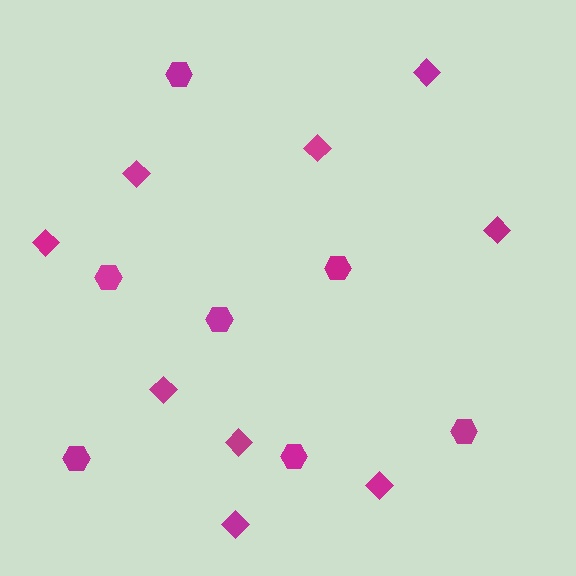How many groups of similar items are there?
There are 2 groups: one group of diamonds (9) and one group of hexagons (7).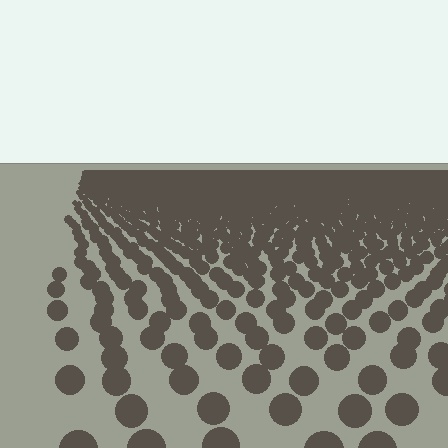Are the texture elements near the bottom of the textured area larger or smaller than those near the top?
Larger. Near the bottom, elements are closer to the viewer and appear at a bigger on-screen size.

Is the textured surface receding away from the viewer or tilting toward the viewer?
The surface is receding away from the viewer. Texture elements get smaller and denser toward the top.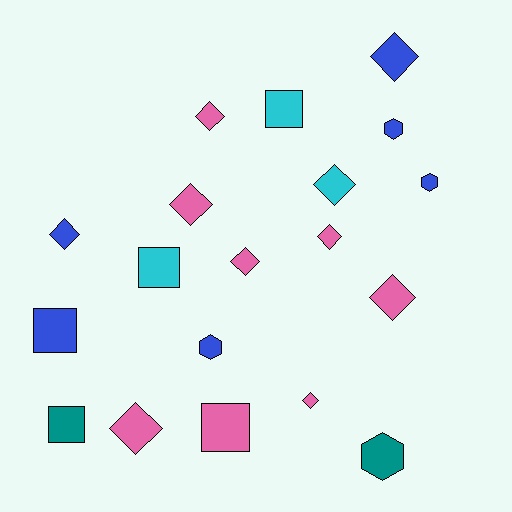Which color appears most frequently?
Pink, with 8 objects.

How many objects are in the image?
There are 19 objects.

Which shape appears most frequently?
Diamond, with 10 objects.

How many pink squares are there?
There is 1 pink square.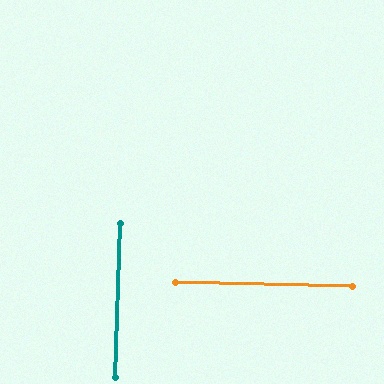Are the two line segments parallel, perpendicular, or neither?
Perpendicular — they meet at approximately 89°.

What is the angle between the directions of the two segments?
Approximately 89 degrees.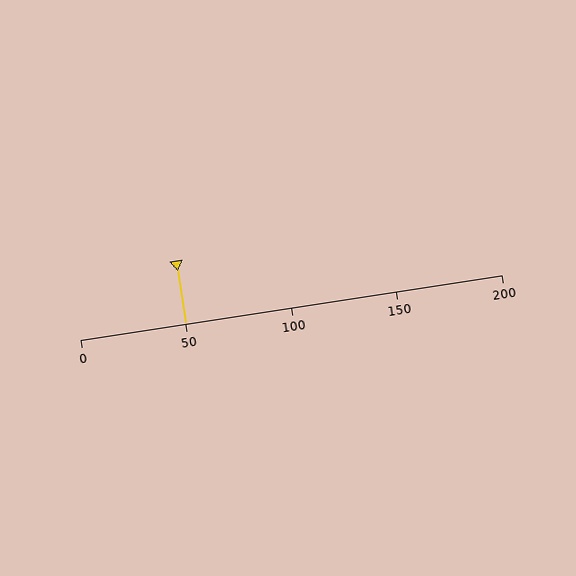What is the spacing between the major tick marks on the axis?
The major ticks are spaced 50 apart.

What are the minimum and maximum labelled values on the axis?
The axis runs from 0 to 200.